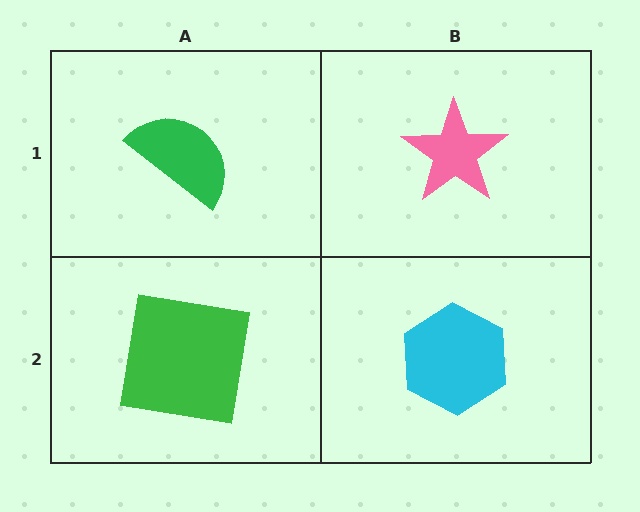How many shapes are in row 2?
2 shapes.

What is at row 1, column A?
A green semicircle.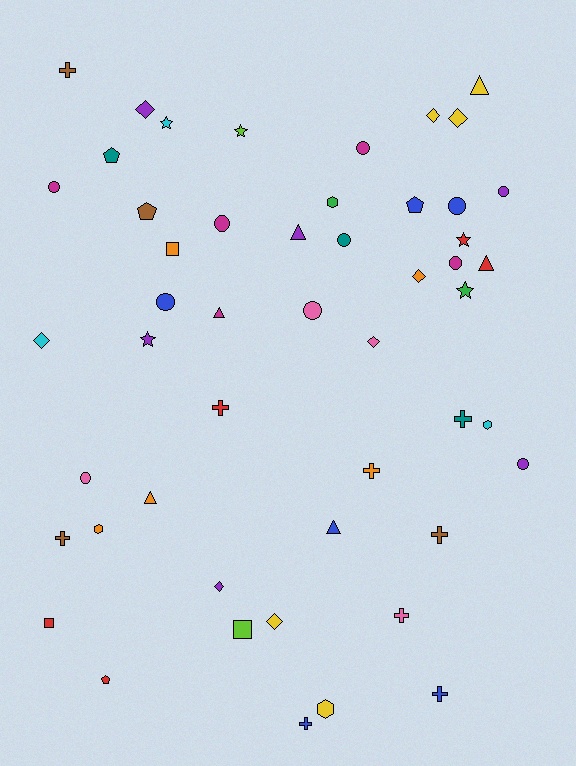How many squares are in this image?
There are 3 squares.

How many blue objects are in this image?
There are 6 blue objects.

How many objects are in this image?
There are 50 objects.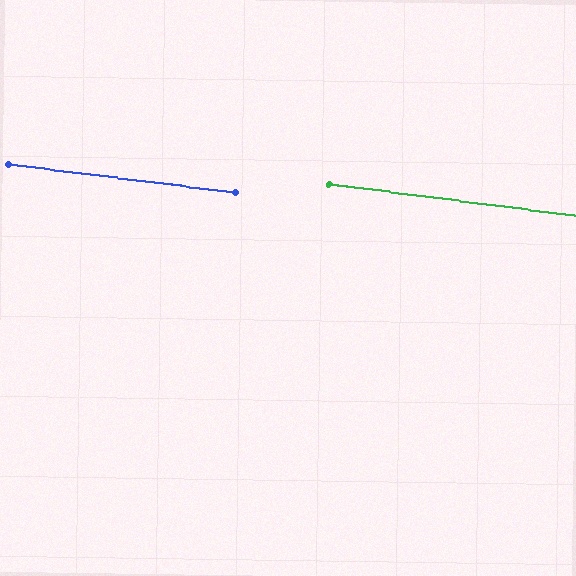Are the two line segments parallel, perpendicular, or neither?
Parallel — their directions differ by only 0.2°.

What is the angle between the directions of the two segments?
Approximately 0 degrees.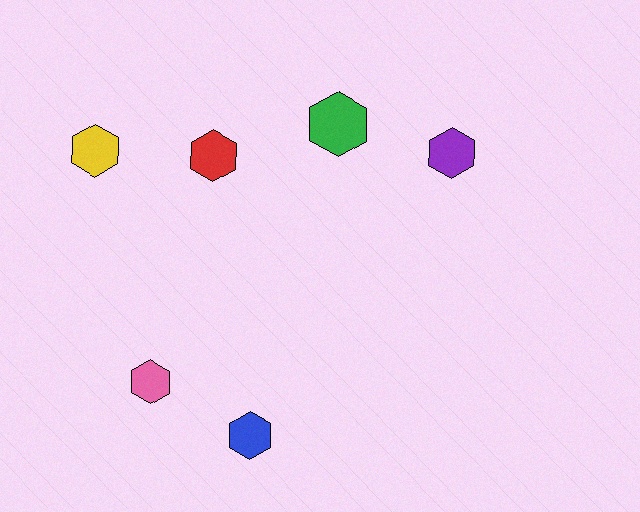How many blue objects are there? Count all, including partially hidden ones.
There is 1 blue object.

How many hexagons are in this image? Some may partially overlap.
There are 6 hexagons.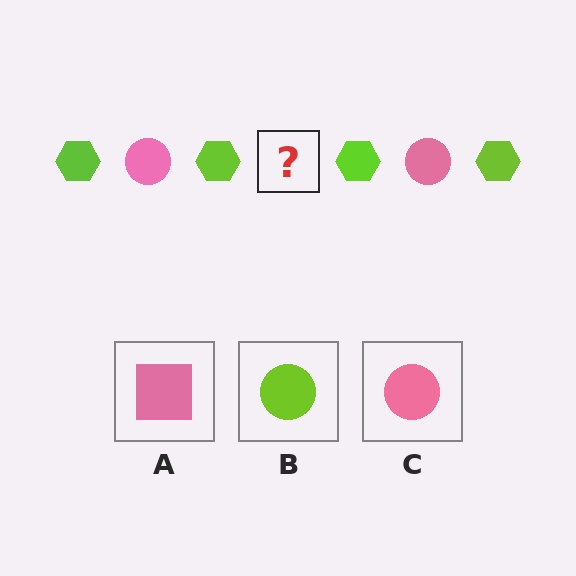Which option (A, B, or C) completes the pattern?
C.